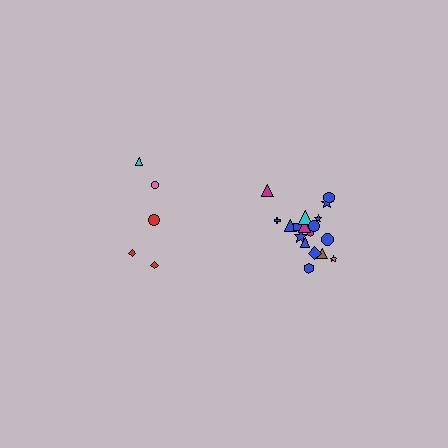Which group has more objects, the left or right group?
The right group.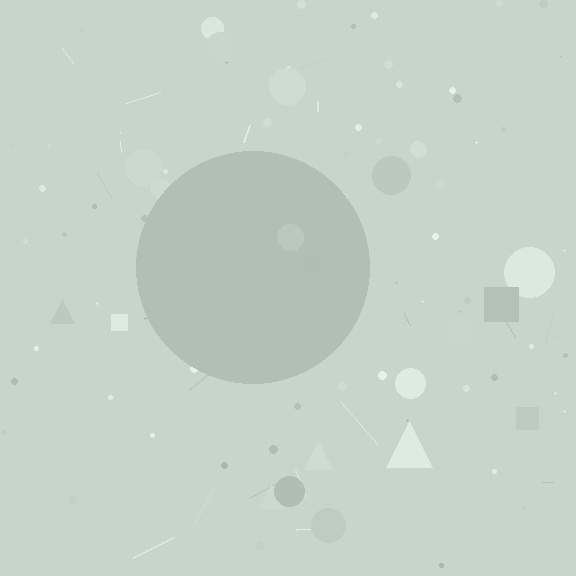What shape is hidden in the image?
A circle is hidden in the image.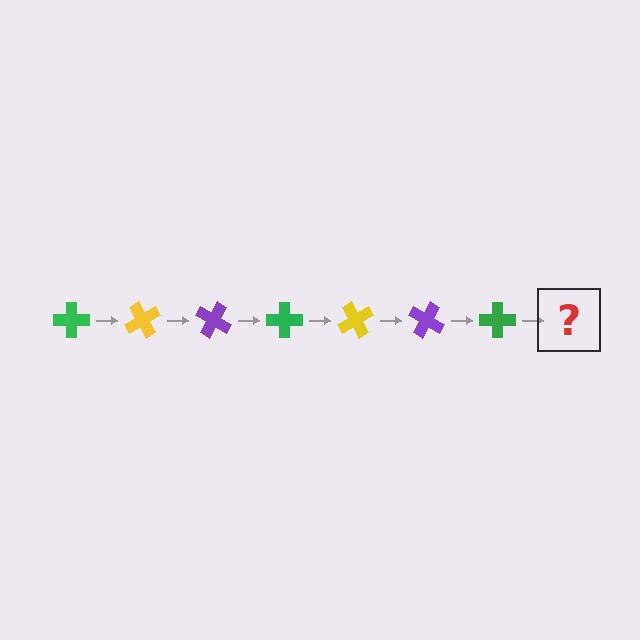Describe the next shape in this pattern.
It should be a yellow cross, rotated 420 degrees from the start.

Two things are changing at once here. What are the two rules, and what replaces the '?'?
The two rules are that it rotates 60 degrees each step and the color cycles through green, yellow, and purple. The '?' should be a yellow cross, rotated 420 degrees from the start.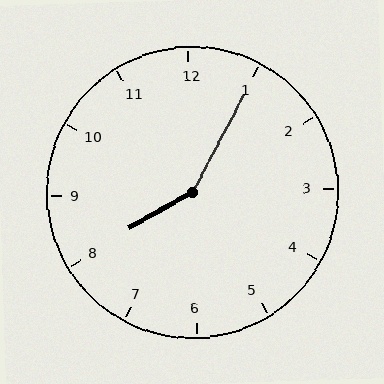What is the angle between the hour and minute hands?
Approximately 148 degrees.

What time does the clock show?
8:05.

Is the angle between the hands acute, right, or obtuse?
It is obtuse.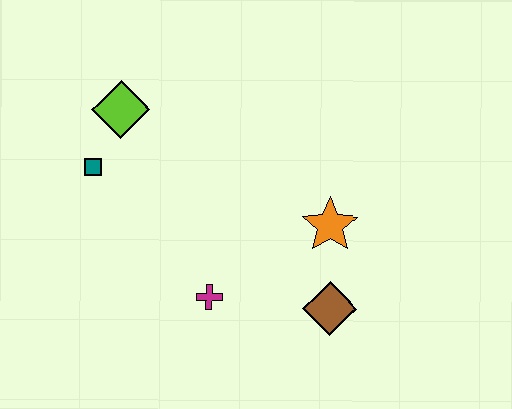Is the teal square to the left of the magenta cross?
Yes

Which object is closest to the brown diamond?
The orange star is closest to the brown diamond.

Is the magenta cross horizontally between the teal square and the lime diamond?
No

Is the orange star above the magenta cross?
Yes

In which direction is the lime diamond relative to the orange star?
The lime diamond is to the left of the orange star.